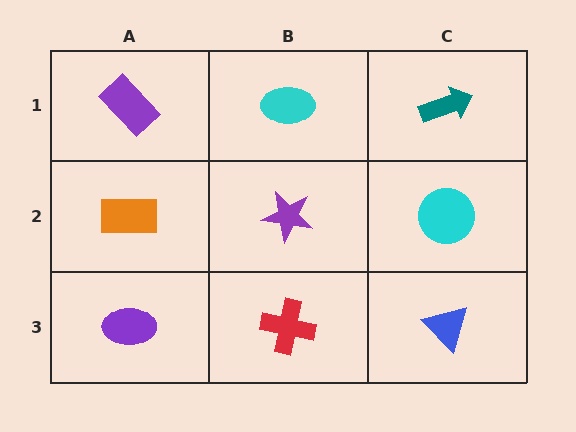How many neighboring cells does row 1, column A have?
2.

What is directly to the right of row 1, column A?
A cyan ellipse.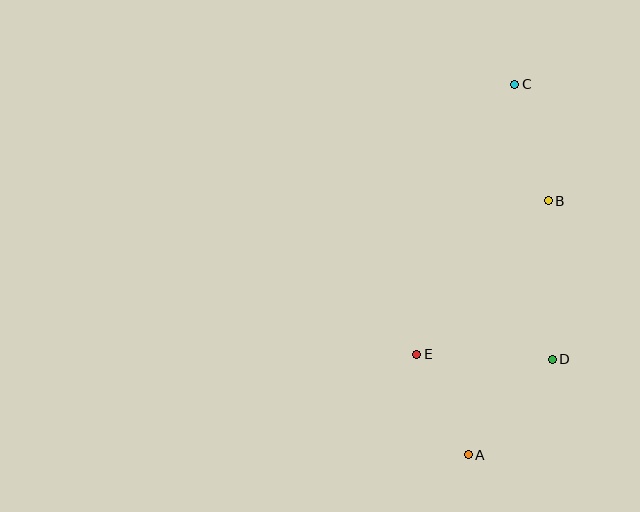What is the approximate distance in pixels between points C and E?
The distance between C and E is approximately 288 pixels.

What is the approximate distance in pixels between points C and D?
The distance between C and D is approximately 278 pixels.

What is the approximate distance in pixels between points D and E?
The distance between D and E is approximately 136 pixels.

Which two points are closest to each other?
Points A and E are closest to each other.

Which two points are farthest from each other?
Points A and C are farthest from each other.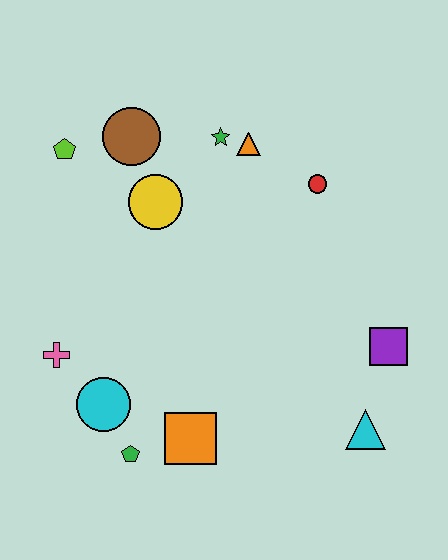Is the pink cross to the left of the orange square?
Yes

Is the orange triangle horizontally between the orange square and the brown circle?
No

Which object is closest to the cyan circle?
The green pentagon is closest to the cyan circle.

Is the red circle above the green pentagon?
Yes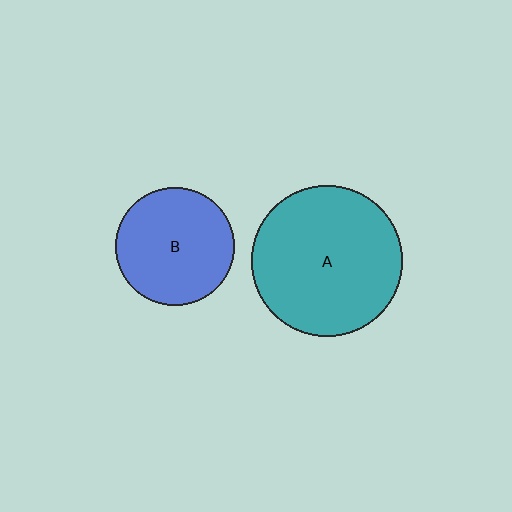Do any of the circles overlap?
No, none of the circles overlap.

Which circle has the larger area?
Circle A (teal).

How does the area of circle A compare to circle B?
Approximately 1.6 times.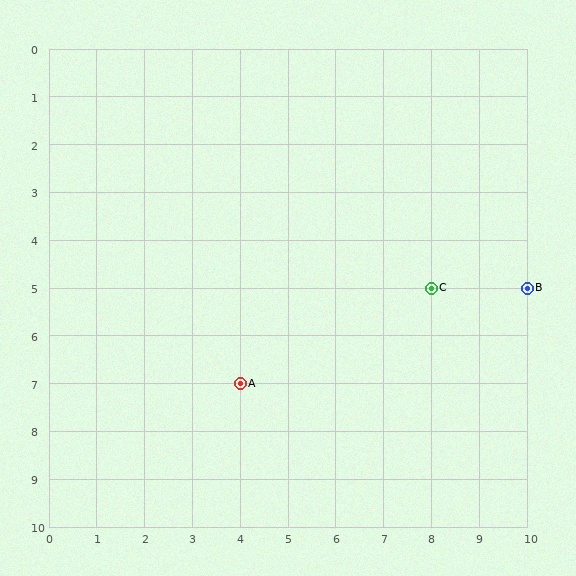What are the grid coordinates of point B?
Point B is at grid coordinates (10, 5).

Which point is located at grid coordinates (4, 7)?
Point A is at (4, 7).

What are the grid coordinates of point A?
Point A is at grid coordinates (4, 7).